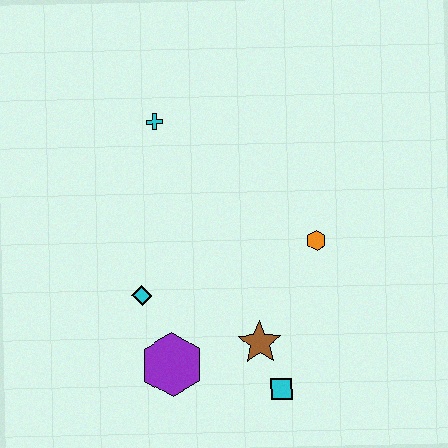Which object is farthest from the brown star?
The cyan cross is farthest from the brown star.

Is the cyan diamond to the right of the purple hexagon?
No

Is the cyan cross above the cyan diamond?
Yes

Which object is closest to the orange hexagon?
The brown star is closest to the orange hexagon.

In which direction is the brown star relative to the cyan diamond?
The brown star is to the right of the cyan diamond.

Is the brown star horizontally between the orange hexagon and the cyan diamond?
Yes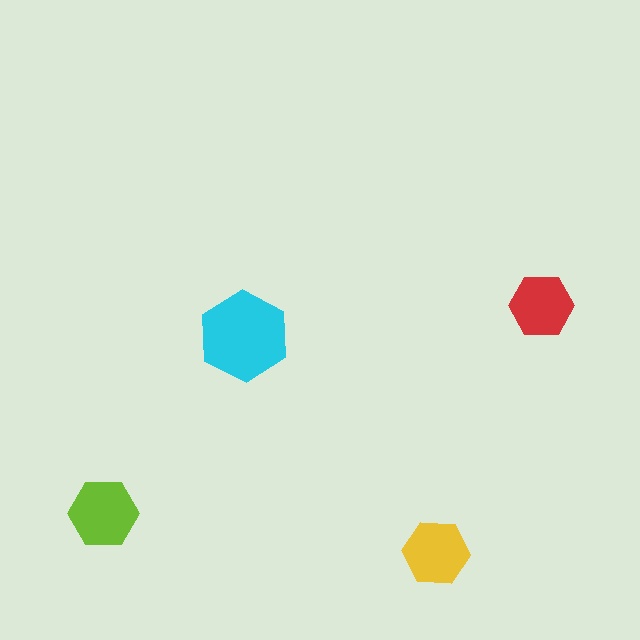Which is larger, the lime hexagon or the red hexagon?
The lime one.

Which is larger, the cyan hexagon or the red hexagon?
The cyan one.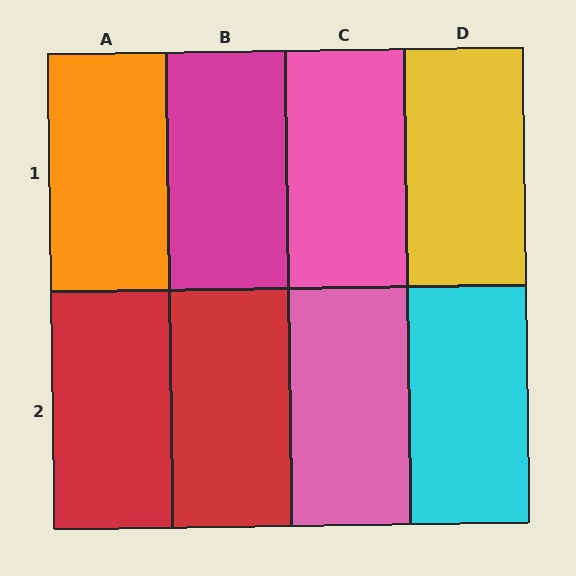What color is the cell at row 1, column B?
Magenta.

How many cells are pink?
2 cells are pink.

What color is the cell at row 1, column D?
Yellow.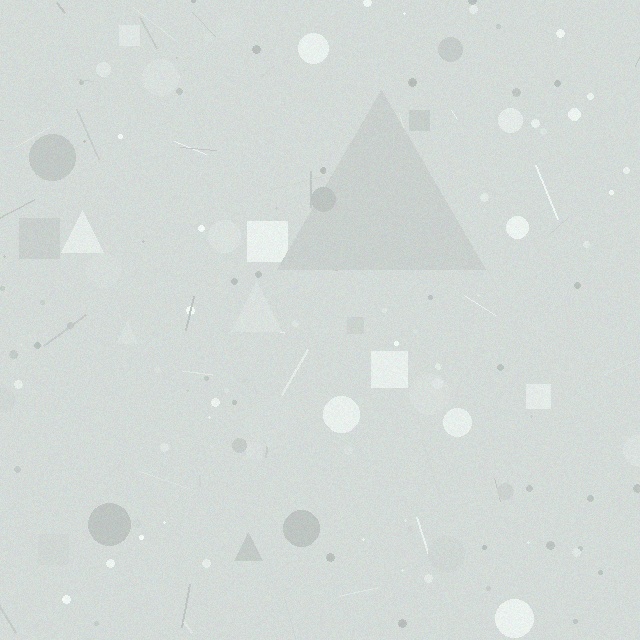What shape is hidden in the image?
A triangle is hidden in the image.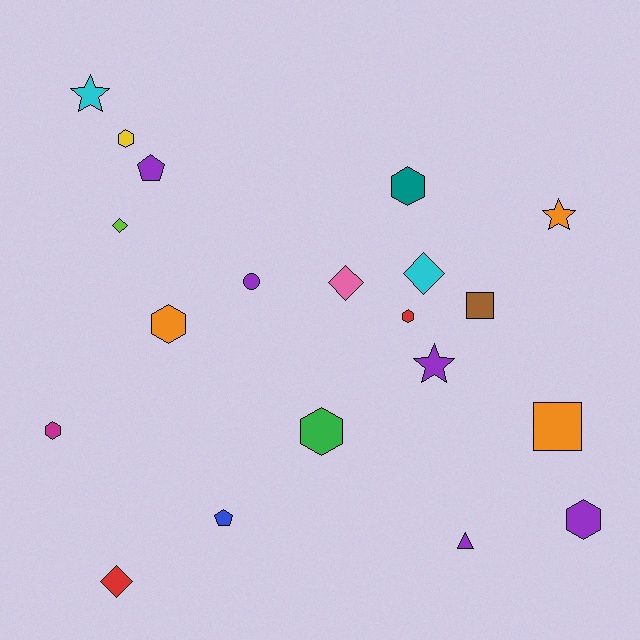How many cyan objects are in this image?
There are 2 cyan objects.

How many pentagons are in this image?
There are 2 pentagons.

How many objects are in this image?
There are 20 objects.